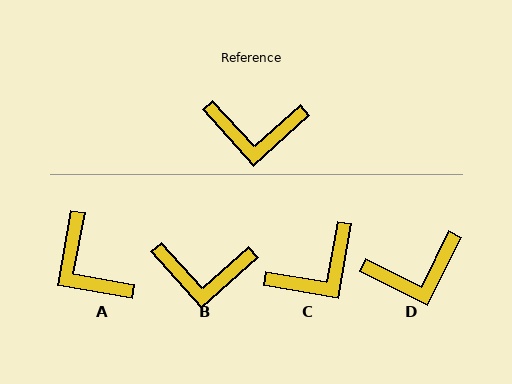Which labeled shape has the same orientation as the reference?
B.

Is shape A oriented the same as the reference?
No, it is off by about 53 degrees.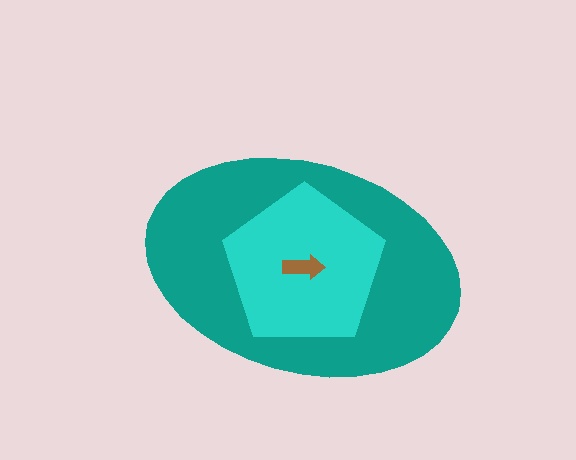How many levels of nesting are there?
3.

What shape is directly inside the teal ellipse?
The cyan pentagon.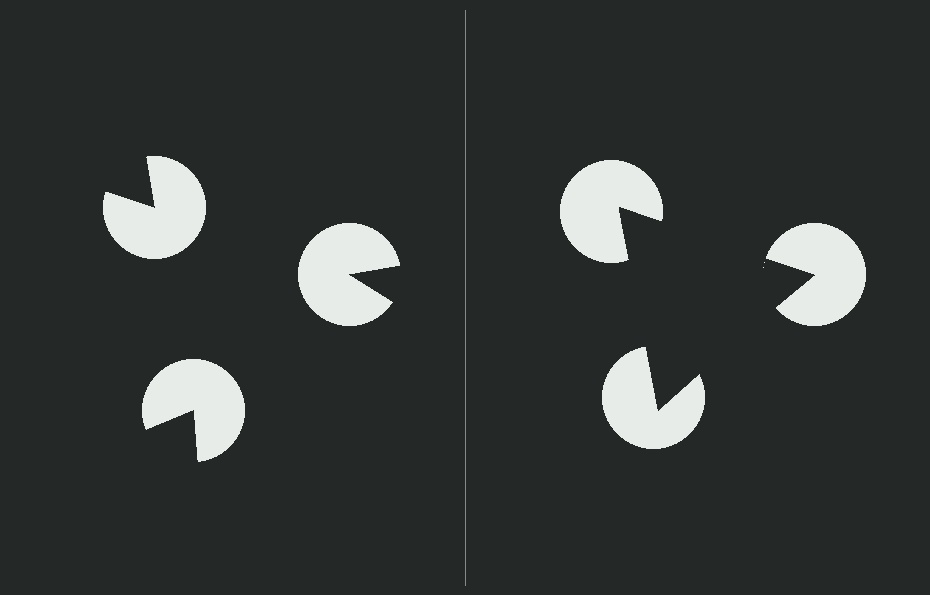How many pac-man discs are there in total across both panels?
6 — 3 on each side.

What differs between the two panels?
The pac-man discs are positioned identically on both sides; only the wedge orientations differ. On the right they align to a triangle; on the left they are misaligned.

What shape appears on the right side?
An illusory triangle.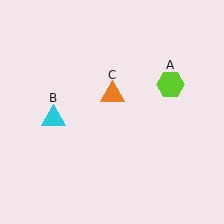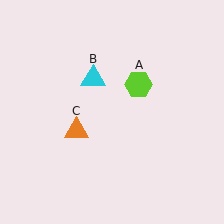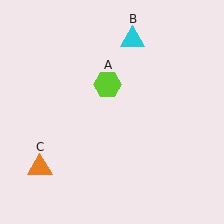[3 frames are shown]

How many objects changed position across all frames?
3 objects changed position: lime hexagon (object A), cyan triangle (object B), orange triangle (object C).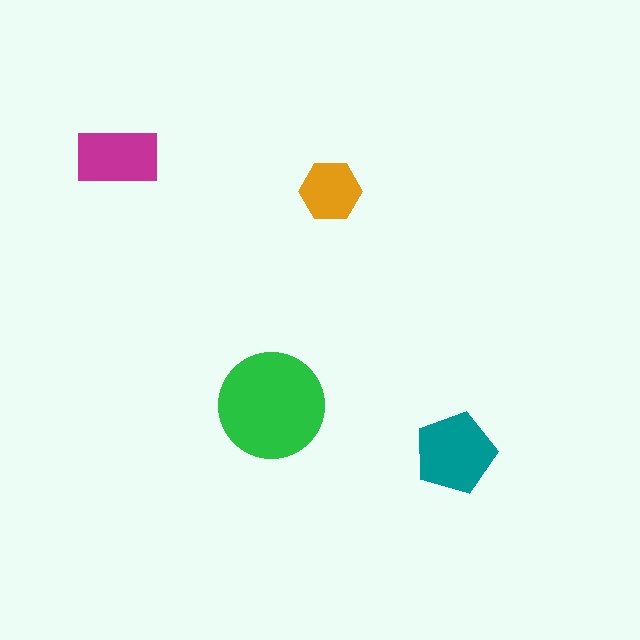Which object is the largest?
The green circle.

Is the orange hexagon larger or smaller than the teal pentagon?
Smaller.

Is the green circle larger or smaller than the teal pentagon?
Larger.